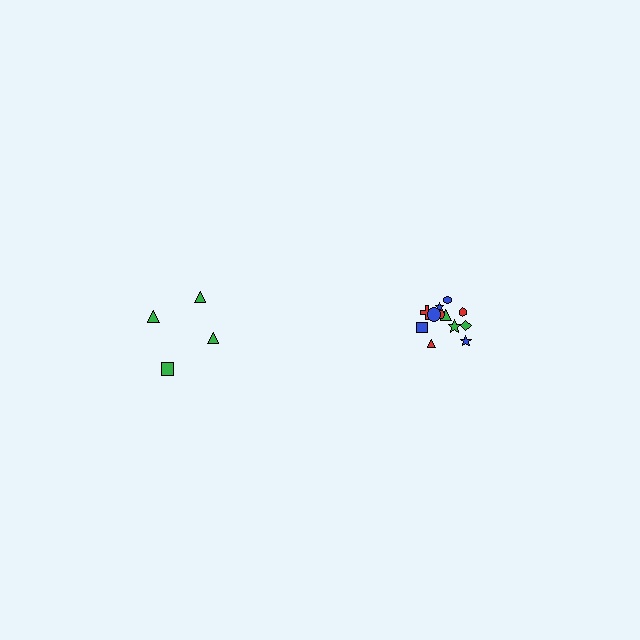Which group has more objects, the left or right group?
The right group.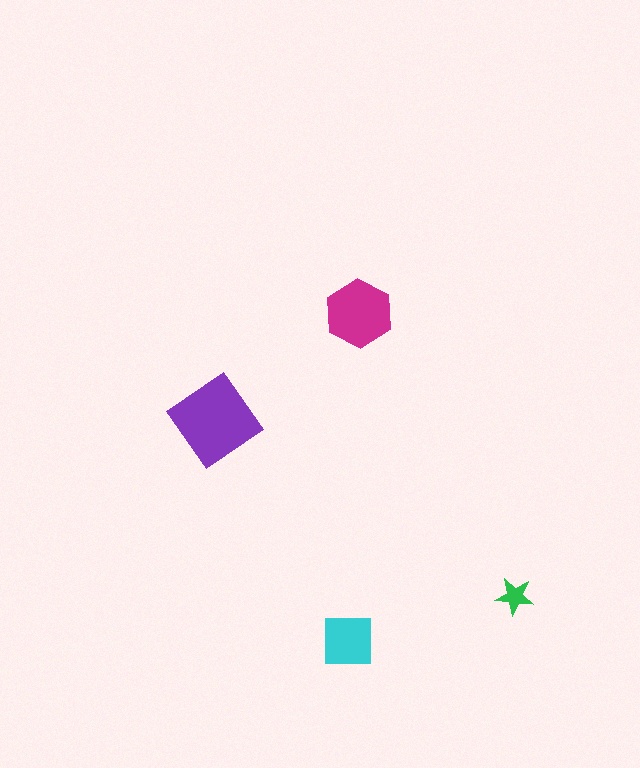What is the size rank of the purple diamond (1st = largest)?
1st.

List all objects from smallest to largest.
The green star, the cyan square, the magenta hexagon, the purple diamond.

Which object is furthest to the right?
The green star is rightmost.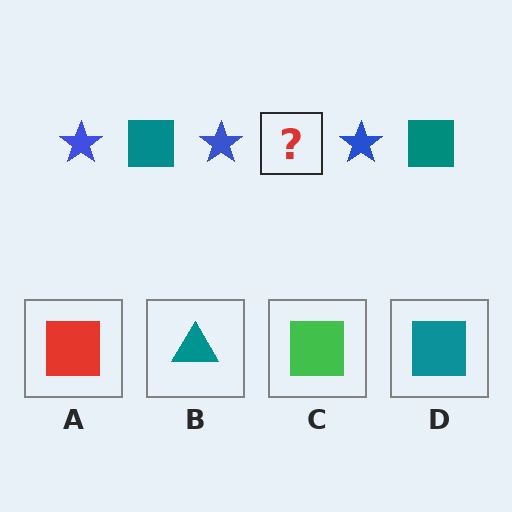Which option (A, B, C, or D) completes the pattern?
D.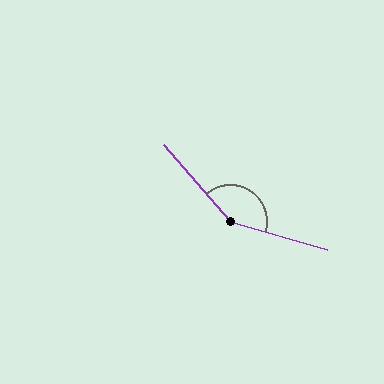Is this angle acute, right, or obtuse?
It is obtuse.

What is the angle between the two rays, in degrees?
Approximately 146 degrees.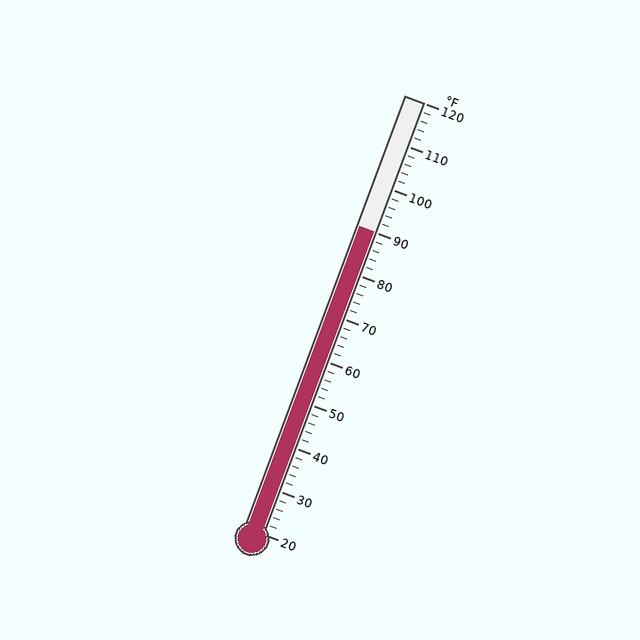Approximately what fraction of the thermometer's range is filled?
The thermometer is filled to approximately 70% of its range.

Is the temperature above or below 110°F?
The temperature is below 110°F.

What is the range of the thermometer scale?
The thermometer scale ranges from 20°F to 120°F.